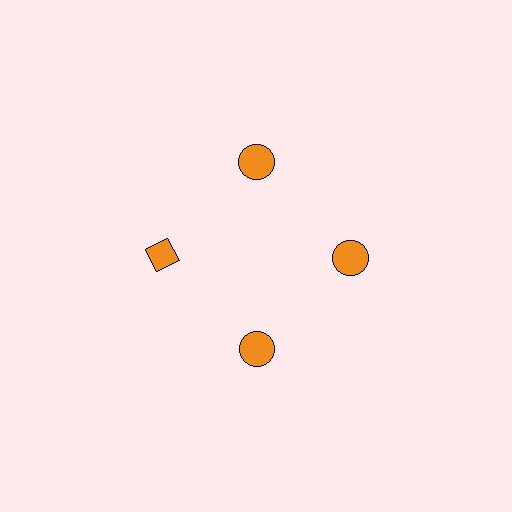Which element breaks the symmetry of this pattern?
The orange diamond at roughly the 9 o'clock position breaks the symmetry. All other shapes are orange circles.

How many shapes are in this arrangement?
There are 4 shapes arranged in a ring pattern.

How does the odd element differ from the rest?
It has a different shape: diamond instead of circle.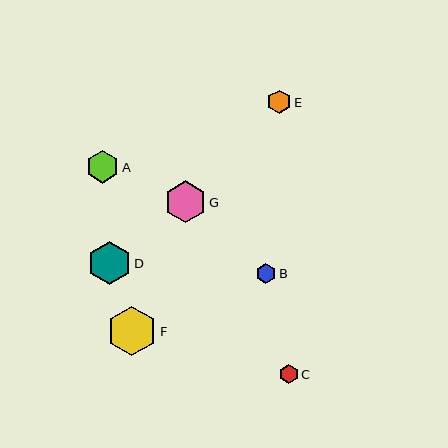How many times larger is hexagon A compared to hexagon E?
Hexagon A is approximately 1.4 times the size of hexagon E.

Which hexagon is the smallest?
Hexagon C is the smallest with a size of approximately 19 pixels.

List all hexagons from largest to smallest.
From largest to smallest: F, D, G, A, E, B, C.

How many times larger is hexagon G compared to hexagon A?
Hexagon G is approximately 1.3 times the size of hexagon A.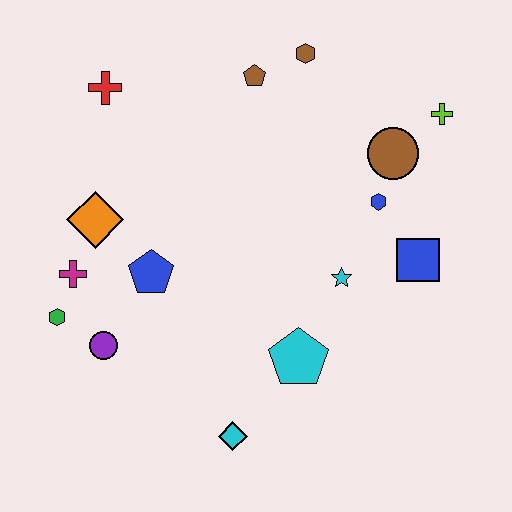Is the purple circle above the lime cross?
No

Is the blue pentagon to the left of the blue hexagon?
Yes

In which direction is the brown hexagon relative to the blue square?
The brown hexagon is above the blue square.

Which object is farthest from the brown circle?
The green hexagon is farthest from the brown circle.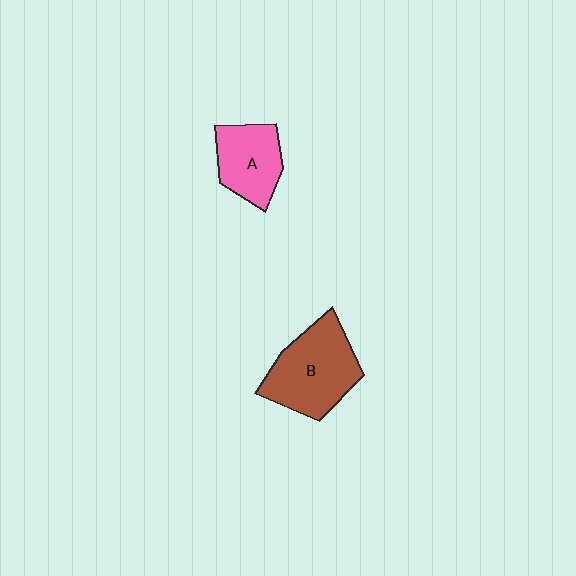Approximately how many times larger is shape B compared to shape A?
Approximately 1.5 times.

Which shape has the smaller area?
Shape A (pink).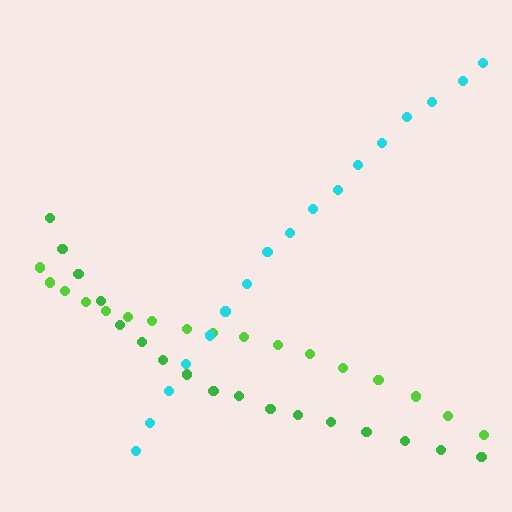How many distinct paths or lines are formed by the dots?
There are 3 distinct paths.